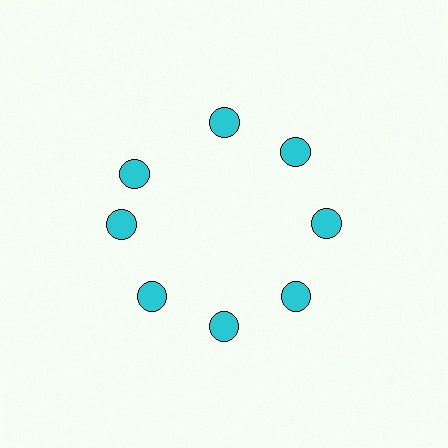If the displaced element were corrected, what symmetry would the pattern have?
It would have 8-fold rotational symmetry — the pattern would map onto itself every 45 degrees.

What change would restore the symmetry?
The symmetry would be restored by rotating it back into even spacing with its neighbors so that all 8 circles sit at equal angles and equal distance from the center.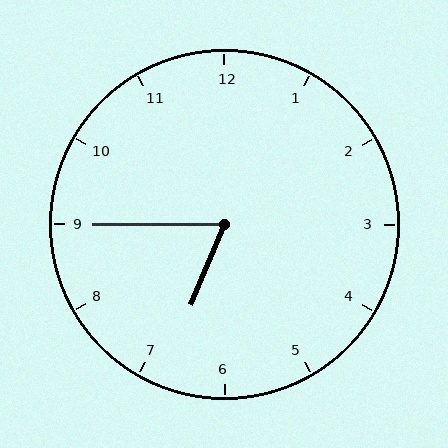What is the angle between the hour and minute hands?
Approximately 68 degrees.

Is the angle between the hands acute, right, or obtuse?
It is acute.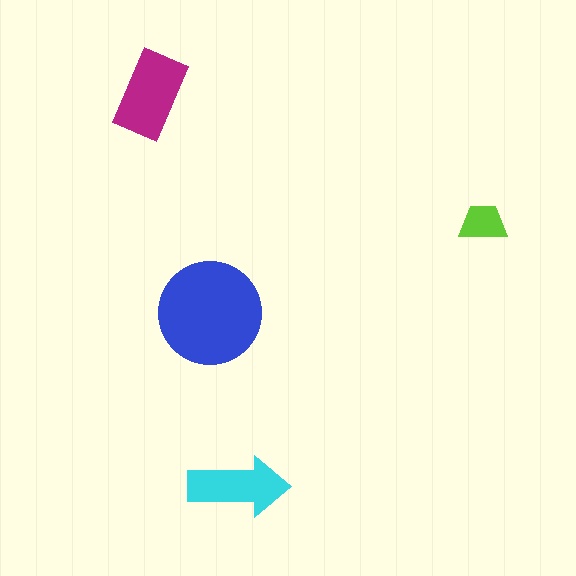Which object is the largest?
The blue circle.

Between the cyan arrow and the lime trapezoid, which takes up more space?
The cyan arrow.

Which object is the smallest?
The lime trapezoid.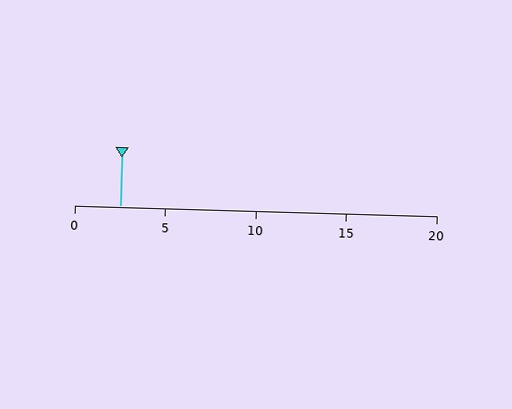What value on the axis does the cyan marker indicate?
The marker indicates approximately 2.5.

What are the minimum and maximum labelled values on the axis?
The axis runs from 0 to 20.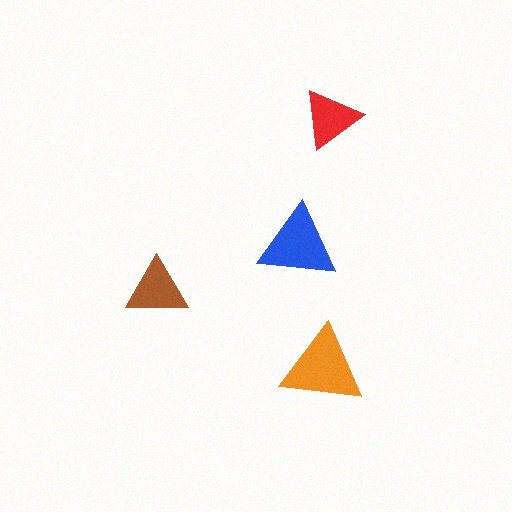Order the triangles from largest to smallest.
the orange one, the blue one, the brown one, the red one.